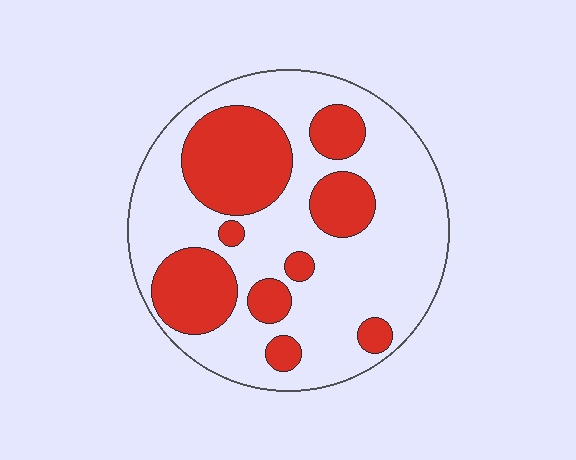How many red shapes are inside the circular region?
9.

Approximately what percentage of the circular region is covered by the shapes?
Approximately 35%.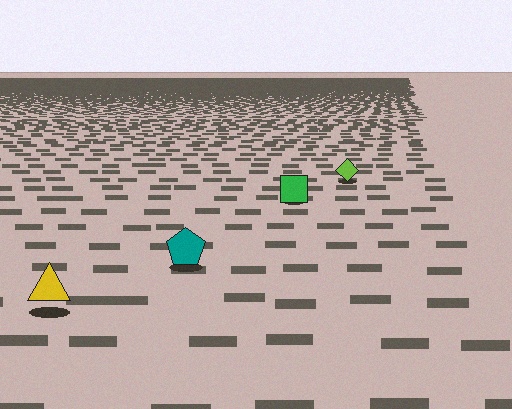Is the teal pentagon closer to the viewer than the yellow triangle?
No. The yellow triangle is closer — you can tell from the texture gradient: the ground texture is coarser near it.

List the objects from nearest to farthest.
From nearest to farthest: the yellow triangle, the teal pentagon, the green square, the lime diamond.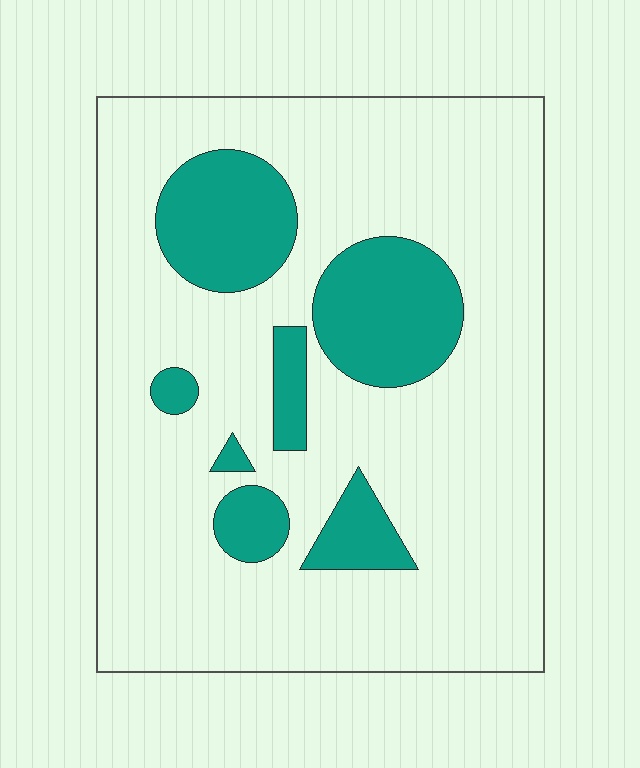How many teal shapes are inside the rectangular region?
7.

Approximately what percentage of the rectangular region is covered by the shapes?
Approximately 20%.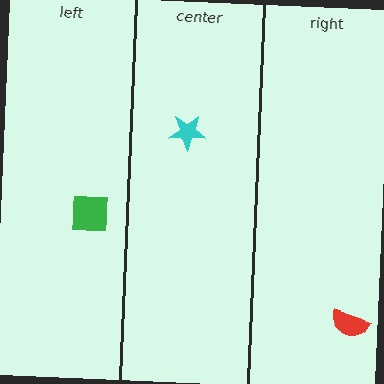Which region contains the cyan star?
The center region.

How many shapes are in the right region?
1.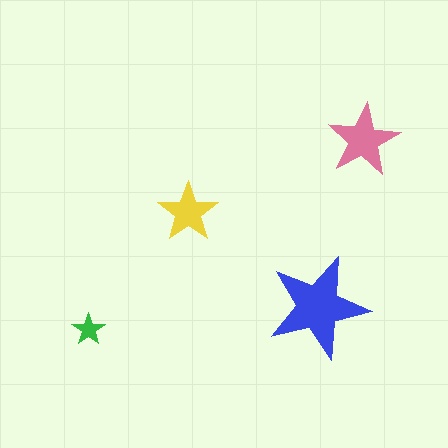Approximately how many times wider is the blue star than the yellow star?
About 1.5 times wider.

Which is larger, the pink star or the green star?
The pink one.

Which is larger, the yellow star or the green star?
The yellow one.